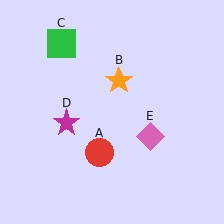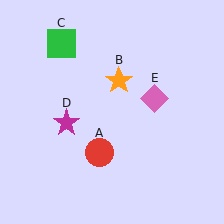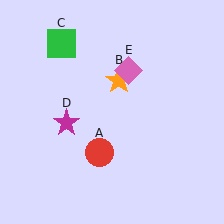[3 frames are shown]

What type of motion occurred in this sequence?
The pink diamond (object E) rotated counterclockwise around the center of the scene.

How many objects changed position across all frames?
1 object changed position: pink diamond (object E).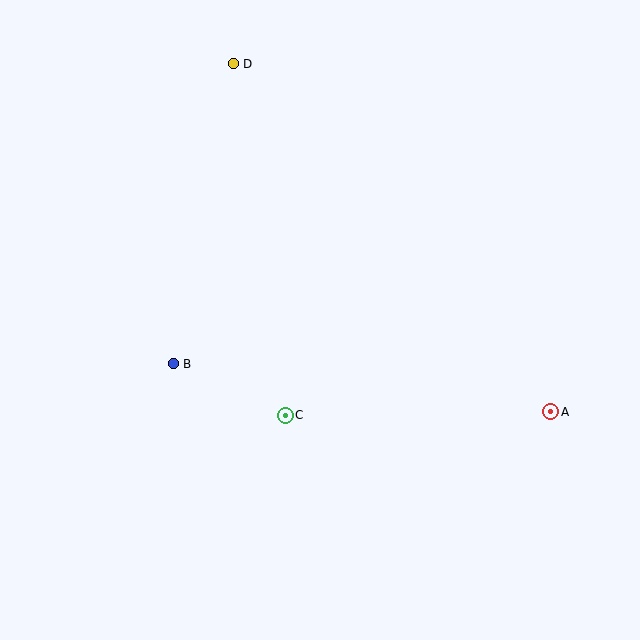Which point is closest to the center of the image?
Point C at (285, 415) is closest to the center.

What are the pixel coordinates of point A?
Point A is at (551, 412).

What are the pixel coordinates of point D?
Point D is at (233, 64).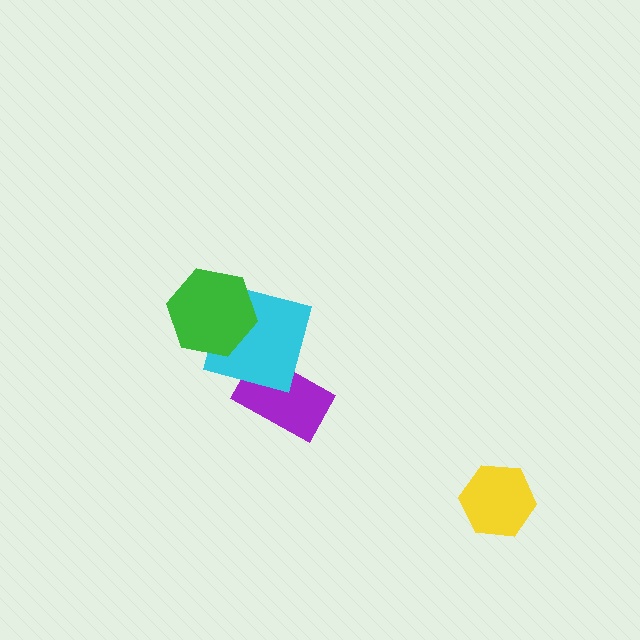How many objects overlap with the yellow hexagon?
0 objects overlap with the yellow hexagon.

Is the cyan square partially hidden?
Yes, it is partially covered by another shape.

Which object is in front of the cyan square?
The green hexagon is in front of the cyan square.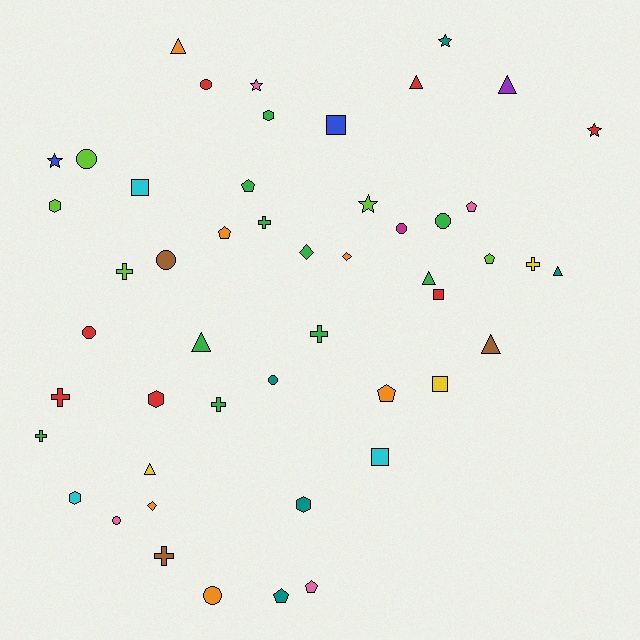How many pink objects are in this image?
There are 4 pink objects.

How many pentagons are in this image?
There are 7 pentagons.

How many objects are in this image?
There are 50 objects.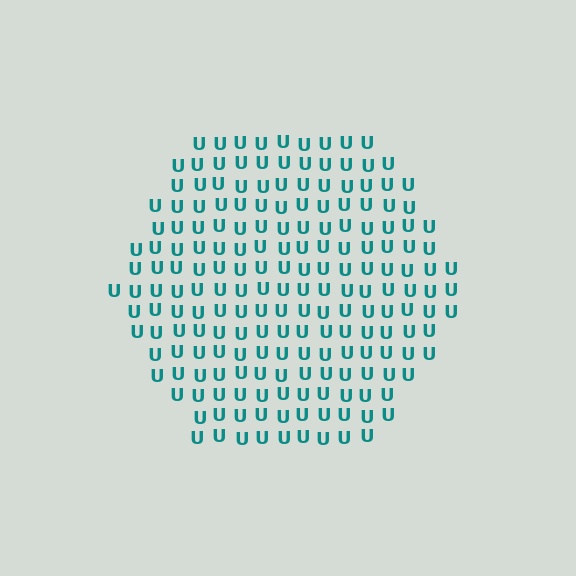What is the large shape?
The large shape is a hexagon.